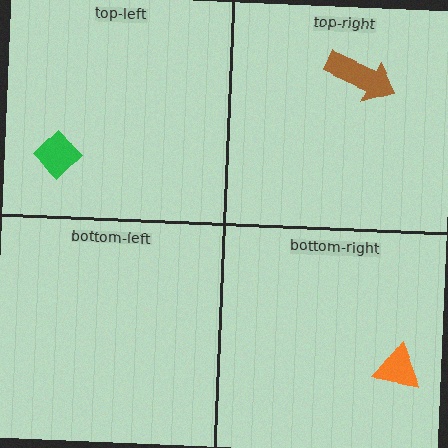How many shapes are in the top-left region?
1.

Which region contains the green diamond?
The top-left region.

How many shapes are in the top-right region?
1.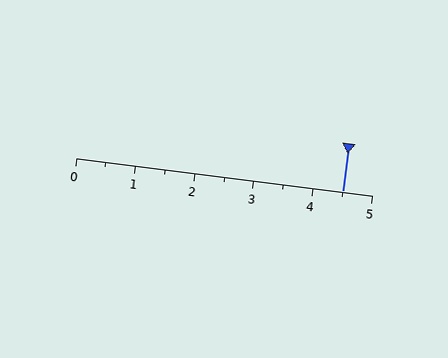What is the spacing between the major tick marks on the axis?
The major ticks are spaced 1 apart.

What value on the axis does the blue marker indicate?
The marker indicates approximately 4.5.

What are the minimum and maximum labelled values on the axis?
The axis runs from 0 to 5.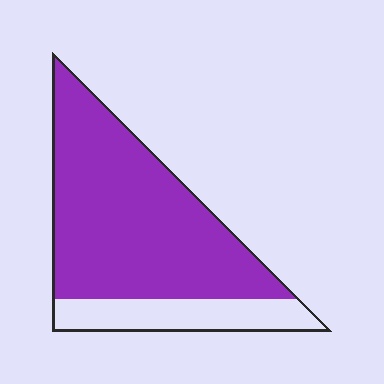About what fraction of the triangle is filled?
About four fifths (4/5).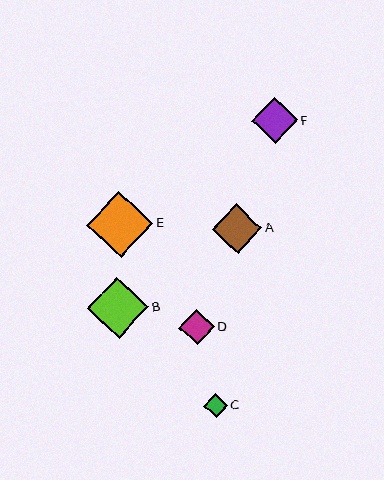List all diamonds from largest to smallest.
From largest to smallest: E, B, A, F, D, C.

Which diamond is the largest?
Diamond E is the largest with a size of approximately 66 pixels.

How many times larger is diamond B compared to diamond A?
Diamond B is approximately 1.2 times the size of diamond A.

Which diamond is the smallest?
Diamond C is the smallest with a size of approximately 23 pixels.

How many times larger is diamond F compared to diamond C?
Diamond F is approximately 2.0 times the size of diamond C.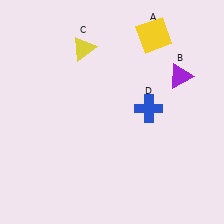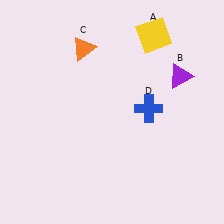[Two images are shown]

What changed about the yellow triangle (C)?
In Image 1, C is yellow. In Image 2, it changed to orange.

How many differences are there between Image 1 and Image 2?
There is 1 difference between the two images.